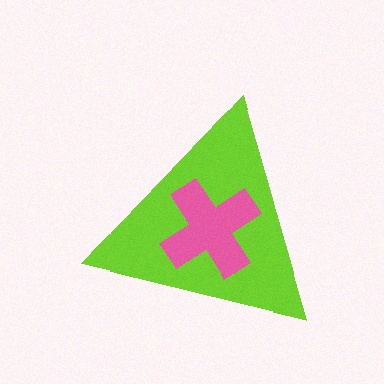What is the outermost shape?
The lime triangle.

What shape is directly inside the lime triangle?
The pink cross.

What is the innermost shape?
The pink cross.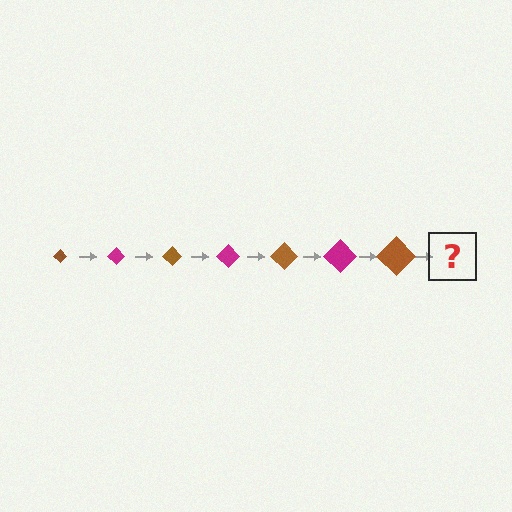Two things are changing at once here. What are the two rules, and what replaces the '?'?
The two rules are that the diamond grows larger each step and the color cycles through brown and magenta. The '?' should be a magenta diamond, larger than the previous one.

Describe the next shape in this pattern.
It should be a magenta diamond, larger than the previous one.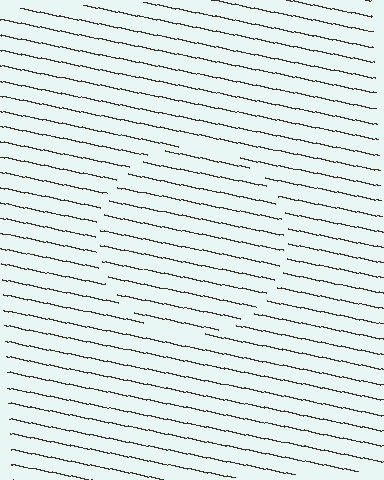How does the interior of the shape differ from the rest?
The interior of the shape contains the same grating, shifted by half a period — the contour is defined by the phase discontinuity where line-ends from the inner and outer gratings abut.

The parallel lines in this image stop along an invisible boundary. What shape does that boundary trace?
An illusory circle. The interior of the shape contains the same grating, shifted by half a period — the contour is defined by the phase discontinuity where line-ends from the inner and outer gratings abut.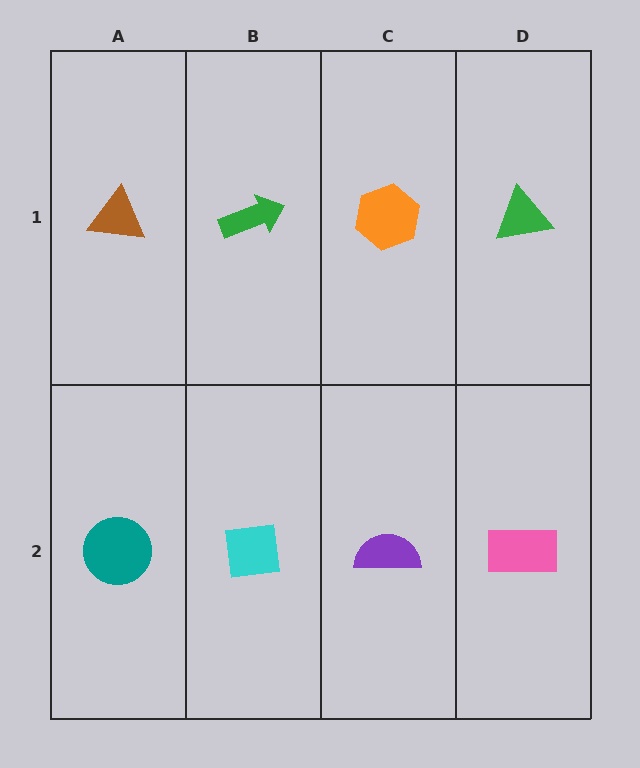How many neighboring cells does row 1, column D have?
2.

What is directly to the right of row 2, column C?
A pink rectangle.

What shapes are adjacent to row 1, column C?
A purple semicircle (row 2, column C), a green arrow (row 1, column B), a green triangle (row 1, column D).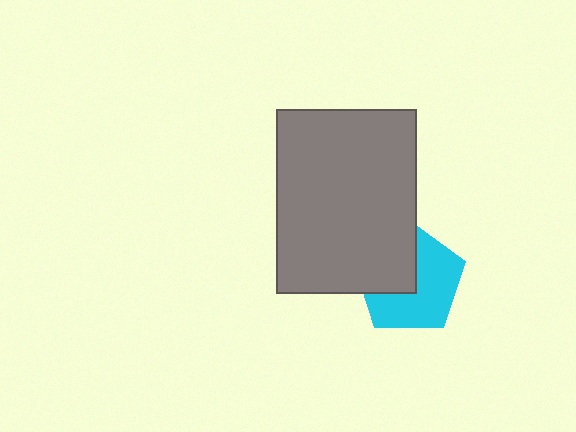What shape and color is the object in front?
The object in front is a gray rectangle.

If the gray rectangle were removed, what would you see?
You would see the complete cyan pentagon.